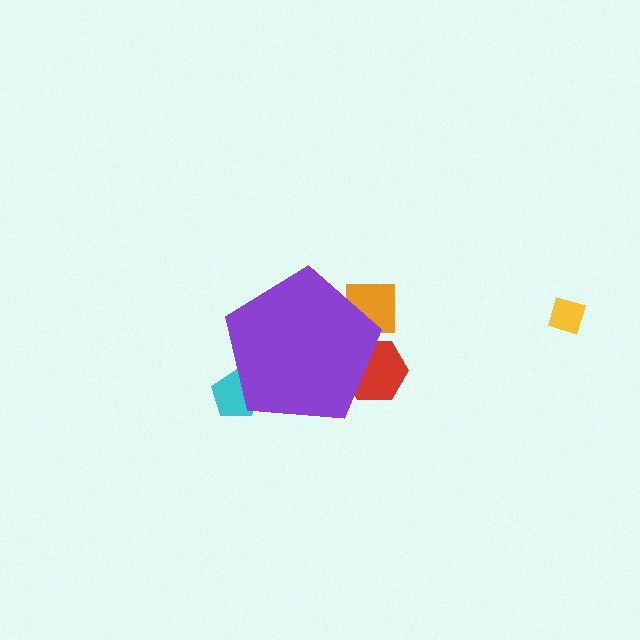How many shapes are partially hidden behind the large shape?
3 shapes are partially hidden.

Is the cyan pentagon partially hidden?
Yes, the cyan pentagon is partially hidden behind the purple pentagon.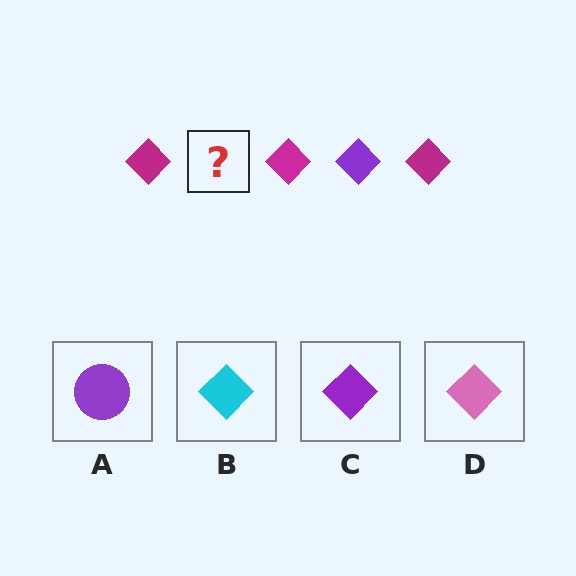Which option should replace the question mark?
Option C.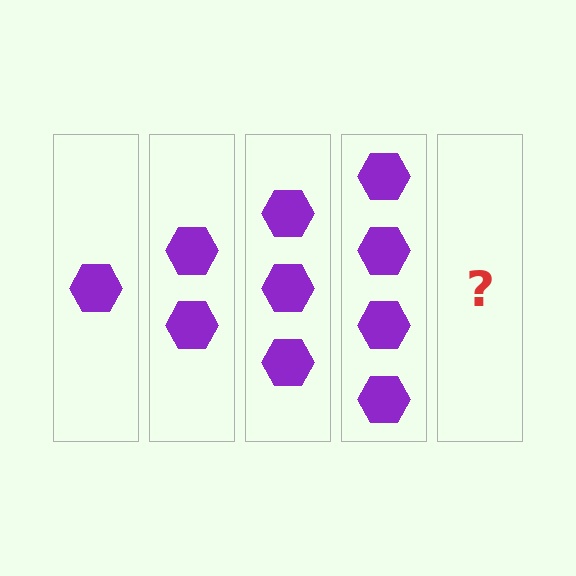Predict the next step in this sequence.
The next step is 5 hexagons.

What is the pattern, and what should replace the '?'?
The pattern is that each step adds one more hexagon. The '?' should be 5 hexagons.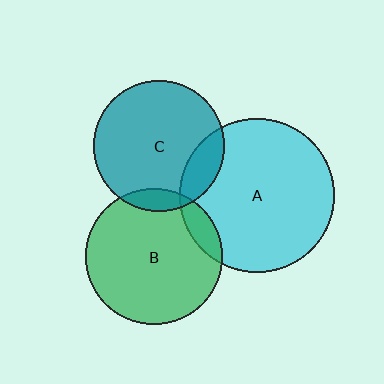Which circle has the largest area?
Circle A (cyan).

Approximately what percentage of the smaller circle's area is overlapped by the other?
Approximately 10%.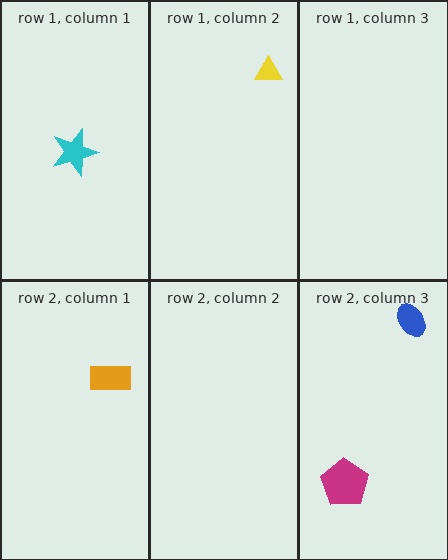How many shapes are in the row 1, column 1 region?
1.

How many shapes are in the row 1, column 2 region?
1.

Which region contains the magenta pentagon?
The row 2, column 3 region.